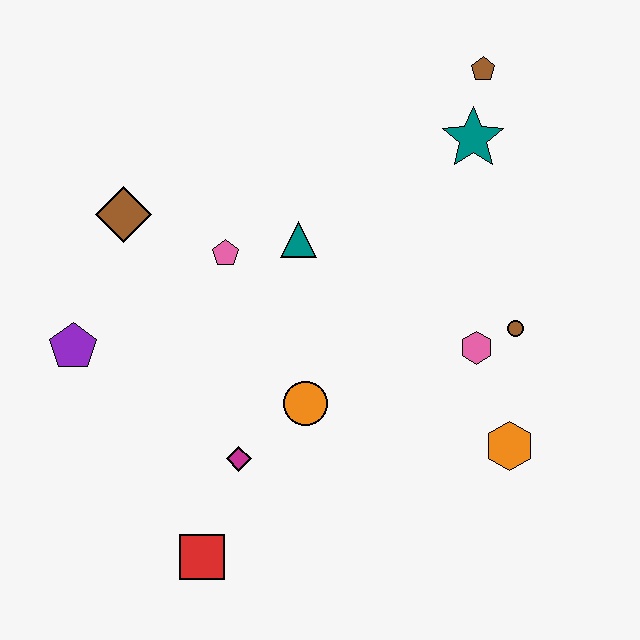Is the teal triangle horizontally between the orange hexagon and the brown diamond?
Yes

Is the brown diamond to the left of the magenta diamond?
Yes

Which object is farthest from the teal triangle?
The red square is farthest from the teal triangle.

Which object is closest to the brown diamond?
The pink pentagon is closest to the brown diamond.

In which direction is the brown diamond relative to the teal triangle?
The brown diamond is to the left of the teal triangle.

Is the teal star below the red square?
No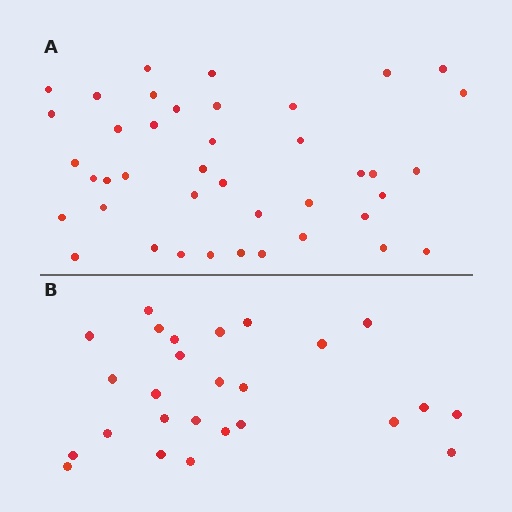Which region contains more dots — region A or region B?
Region A (the top region) has more dots.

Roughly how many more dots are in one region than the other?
Region A has approximately 15 more dots than region B.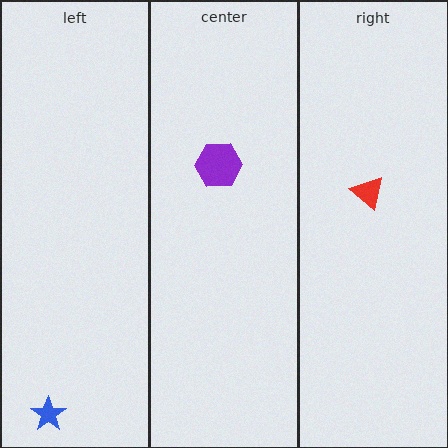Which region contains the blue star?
The left region.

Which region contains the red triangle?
The right region.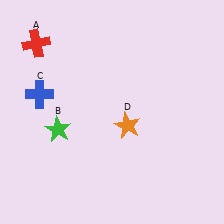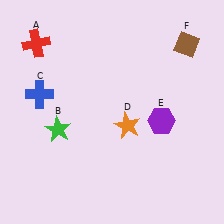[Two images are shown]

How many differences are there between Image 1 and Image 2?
There are 2 differences between the two images.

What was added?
A purple hexagon (E), a brown diamond (F) were added in Image 2.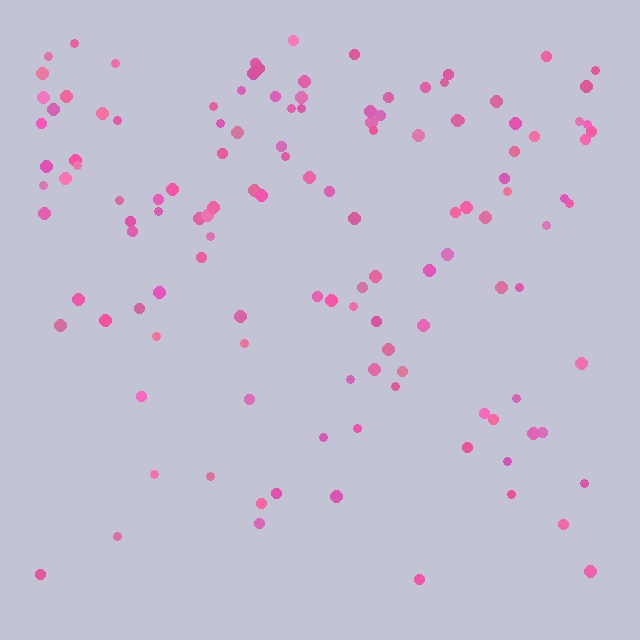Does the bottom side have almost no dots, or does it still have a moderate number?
Still a moderate number, just noticeably fewer than the top.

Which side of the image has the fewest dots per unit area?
The bottom.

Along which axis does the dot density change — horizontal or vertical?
Vertical.